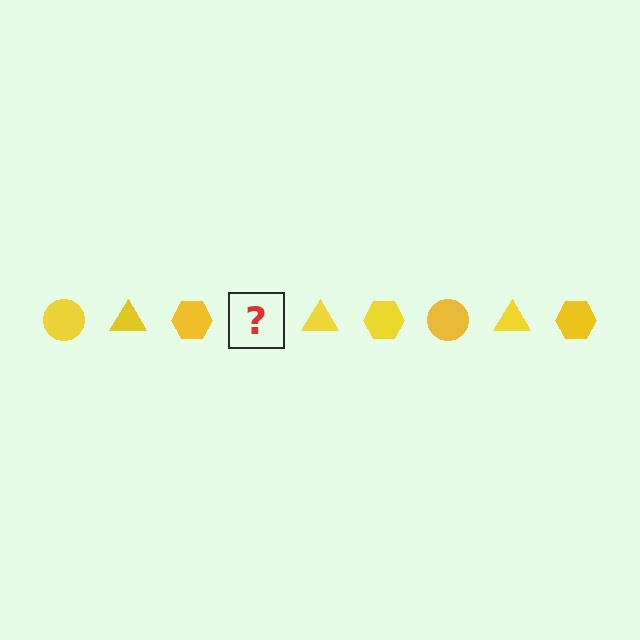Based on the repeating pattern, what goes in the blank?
The blank should be a yellow circle.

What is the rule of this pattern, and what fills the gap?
The rule is that the pattern cycles through circle, triangle, hexagon shapes in yellow. The gap should be filled with a yellow circle.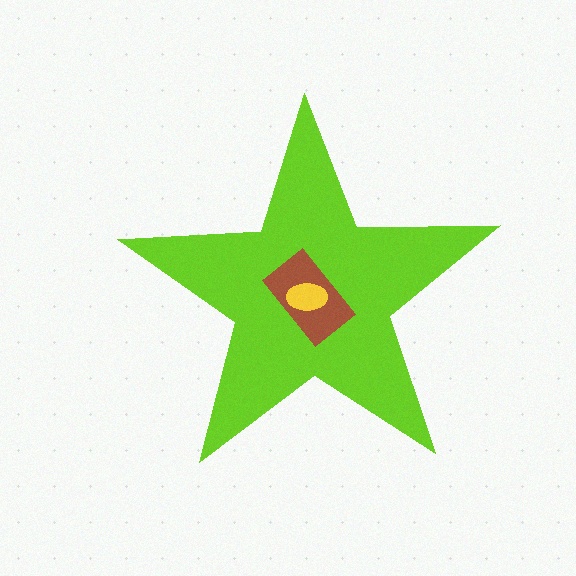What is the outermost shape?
The lime star.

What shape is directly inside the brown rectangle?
The yellow ellipse.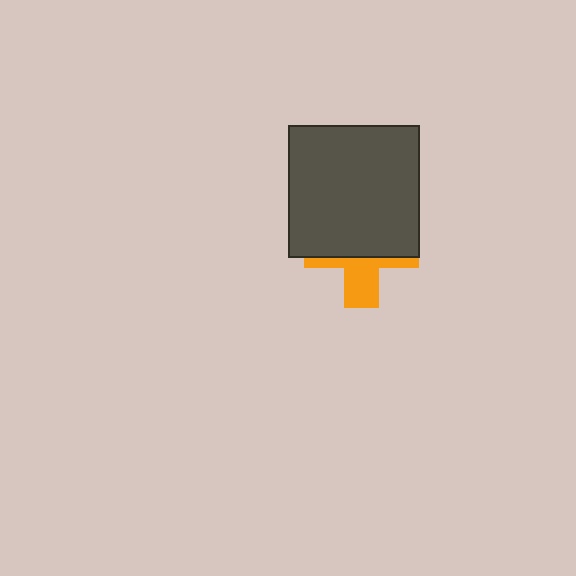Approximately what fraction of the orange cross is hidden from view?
Roughly 62% of the orange cross is hidden behind the dark gray square.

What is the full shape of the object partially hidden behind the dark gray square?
The partially hidden object is an orange cross.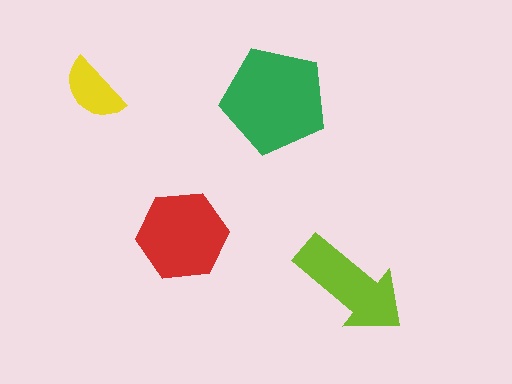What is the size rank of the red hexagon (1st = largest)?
2nd.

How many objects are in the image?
There are 4 objects in the image.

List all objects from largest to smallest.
The green pentagon, the red hexagon, the lime arrow, the yellow semicircle.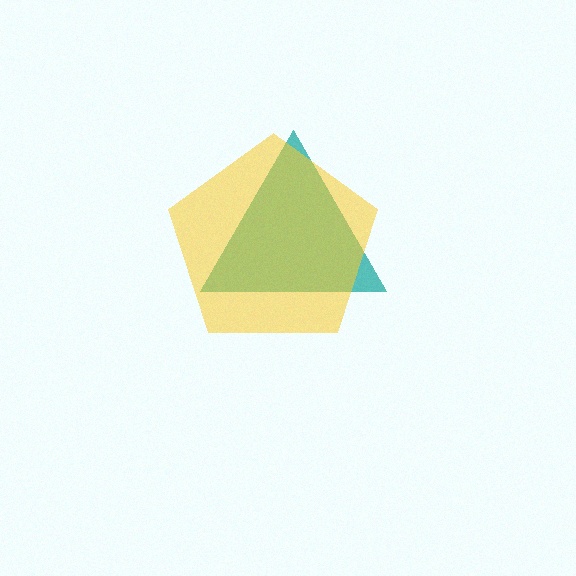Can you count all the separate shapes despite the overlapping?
Yes, there are 2 separate shapes.